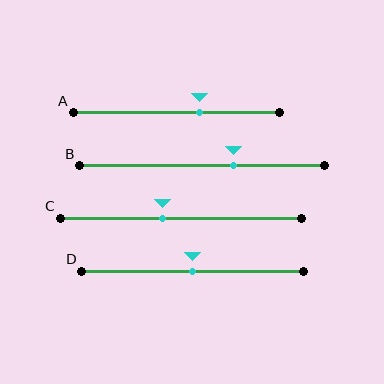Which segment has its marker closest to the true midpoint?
Segment D has its marker closest to the true midpoint.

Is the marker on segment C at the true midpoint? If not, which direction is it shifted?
No, the marker on segment C is shifted to the left by about 8% of the segment length.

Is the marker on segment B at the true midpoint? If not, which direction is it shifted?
No, the marker on segment B is shifted to the right by about 13% of the segment length.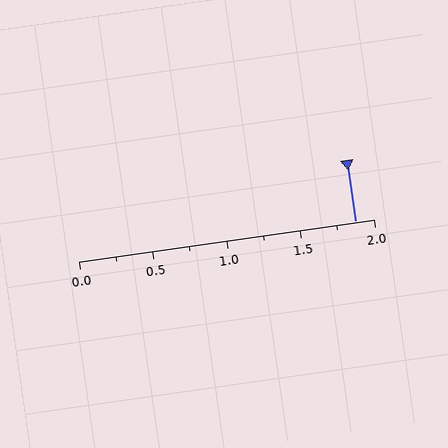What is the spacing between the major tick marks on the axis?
The major ticks are spaced 0.5 apart.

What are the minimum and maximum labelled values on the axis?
The axis runs from 0.0 to 2.0.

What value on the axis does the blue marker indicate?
The marker indicates approximately 1.88.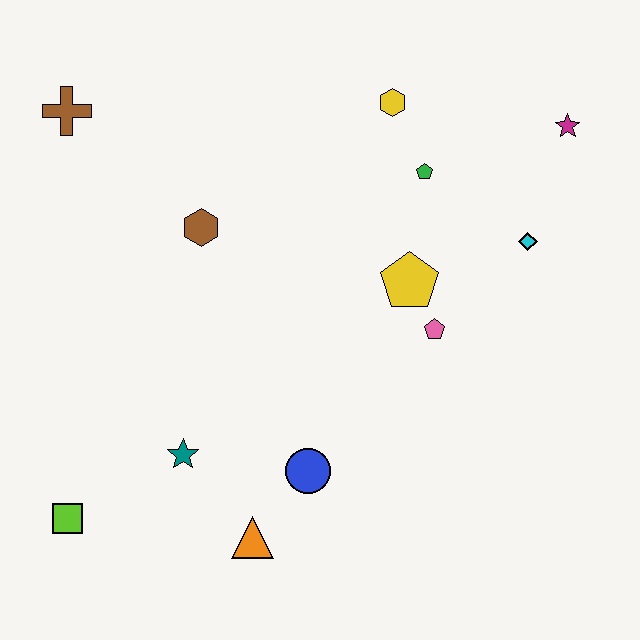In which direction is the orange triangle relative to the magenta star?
The orange triangle is below the magenta star.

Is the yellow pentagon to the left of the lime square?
No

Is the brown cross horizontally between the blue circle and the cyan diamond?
No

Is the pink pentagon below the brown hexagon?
Yes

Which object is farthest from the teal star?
The magenta star is farthest from the teal star.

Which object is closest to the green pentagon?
The yellow hexagon is closest to the green pentagon.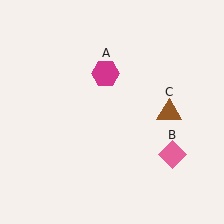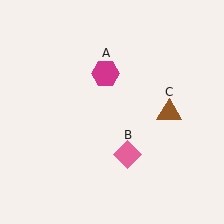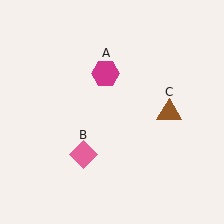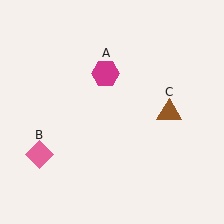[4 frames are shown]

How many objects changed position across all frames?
1 object changed position: pink diamond (object B).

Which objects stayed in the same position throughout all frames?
Magenta hexagon (object A) and brown triangle (object C) remained stationary.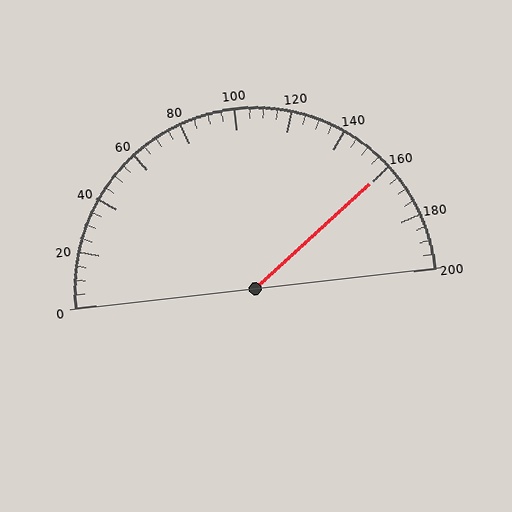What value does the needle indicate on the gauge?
The needle indicates approximately 160.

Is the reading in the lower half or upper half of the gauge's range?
The reading is in the upper half of the range (0 to 200).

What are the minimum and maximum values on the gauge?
The gauge ranges from 0 to 200.